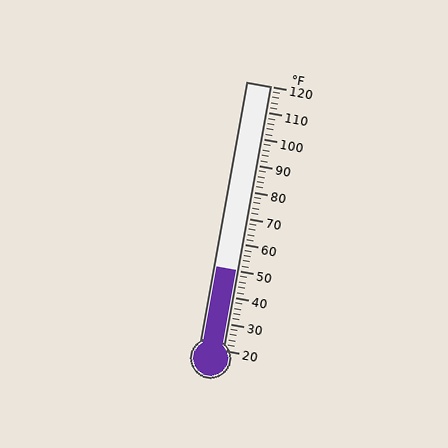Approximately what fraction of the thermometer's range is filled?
The thermometer is filled to approximately 30% of its range.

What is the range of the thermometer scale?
The thermometer scale ranges from 20°F to 120°F.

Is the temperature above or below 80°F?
The temperature is below 80°F.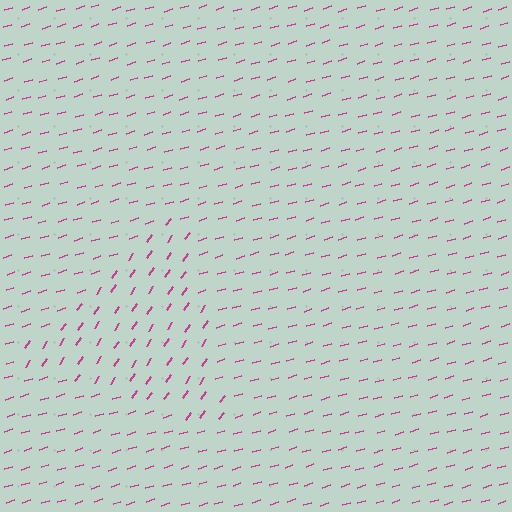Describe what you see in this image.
The image is filled with small magenta line segments. A triangle region in the image has lines oriented differently from the surrounding lines, creating a visible texture boundary.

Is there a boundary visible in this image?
Yes, there is a texture boundary formed by a change in line orientation.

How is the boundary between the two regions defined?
The boundary is defined purely by a change in line orientation (approximately 38 degrees difference). All lines are the same color and thickness.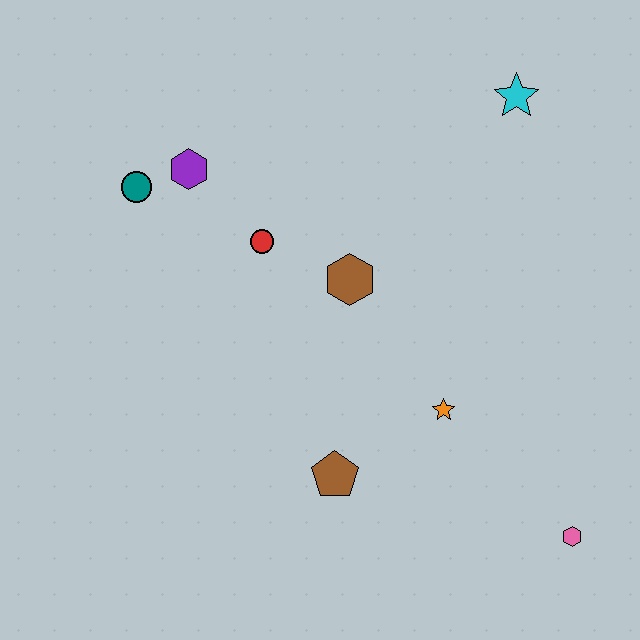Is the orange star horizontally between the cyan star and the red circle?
Yes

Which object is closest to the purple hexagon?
The teal circle is closest to the purple hexagon.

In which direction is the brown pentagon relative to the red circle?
The brown pentagon is below the red circle.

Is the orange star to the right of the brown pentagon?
Yes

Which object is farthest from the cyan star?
The pink hexagon is farthest from the cyan star.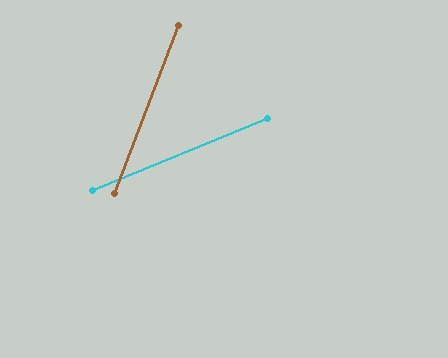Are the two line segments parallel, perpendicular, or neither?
Neither parallel nor perpendicular — they differ by about 47°.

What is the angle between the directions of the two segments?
Approximately 47 degrees.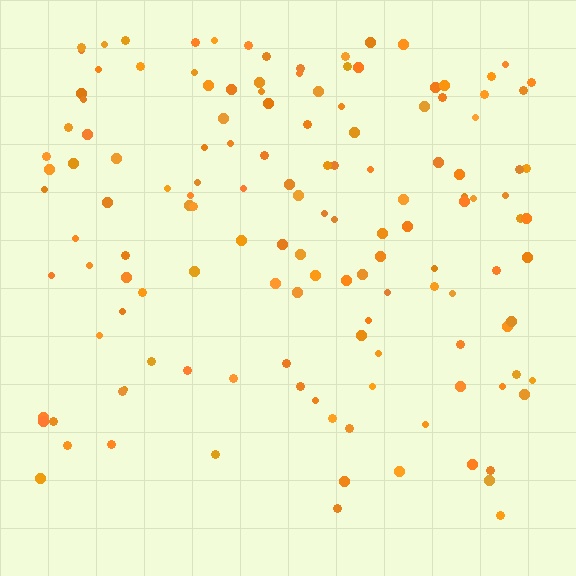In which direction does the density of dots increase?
From bottom to top, with the top side densest.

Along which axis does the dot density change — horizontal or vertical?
Vertical.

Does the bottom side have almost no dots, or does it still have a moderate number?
Still a moderate number, just noticeably fewer than the top.